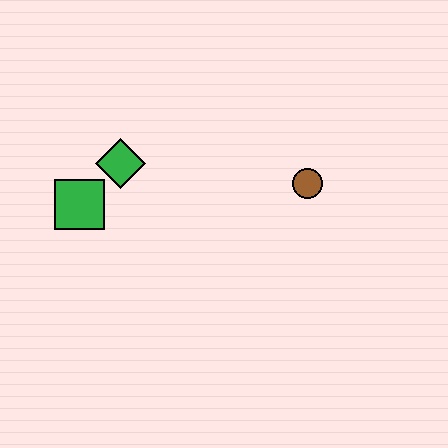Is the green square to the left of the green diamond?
Yes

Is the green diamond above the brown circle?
Yes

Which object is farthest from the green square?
The brown circle is farthest from the green square.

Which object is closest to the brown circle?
The green diamond is closest to the brown circle.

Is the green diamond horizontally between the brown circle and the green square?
Yes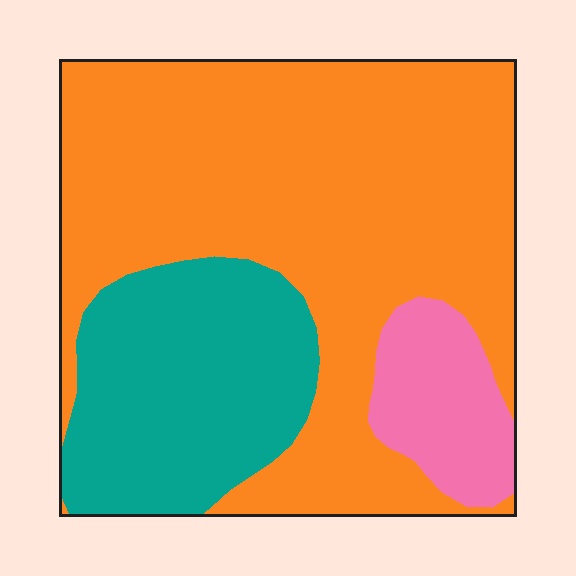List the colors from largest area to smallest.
From largest to smallest: orange, teal, pink.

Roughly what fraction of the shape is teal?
Teal covers roughly 25% of the shape.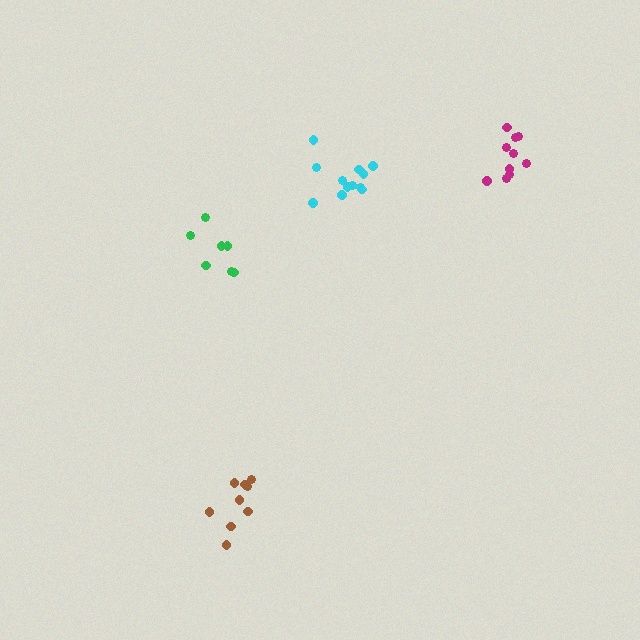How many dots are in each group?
Group 1: 12 dots, Group 2: 9 dots, Group 3: 7 dots, Group 4: 10 dots (38 total).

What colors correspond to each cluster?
The clusters are colored: cyan, brown, green, magenta.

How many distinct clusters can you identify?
There are 4 distinct clusters.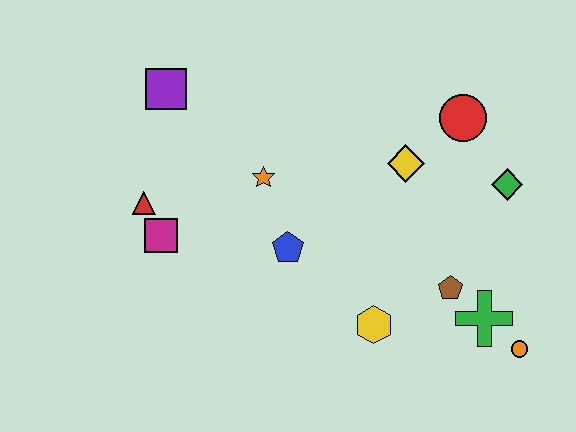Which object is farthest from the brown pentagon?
The purple square is farthest from the brown pentagon.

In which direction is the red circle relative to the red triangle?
The red circle is to the right of the red triangle.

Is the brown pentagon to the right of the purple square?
Yes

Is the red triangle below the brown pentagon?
No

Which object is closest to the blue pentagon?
The orange star is closest to the blue pentagon.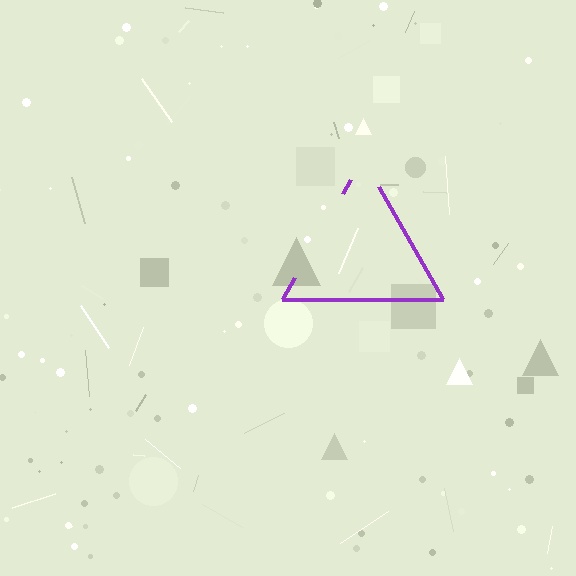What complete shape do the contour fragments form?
The contour fragments form a triangle.